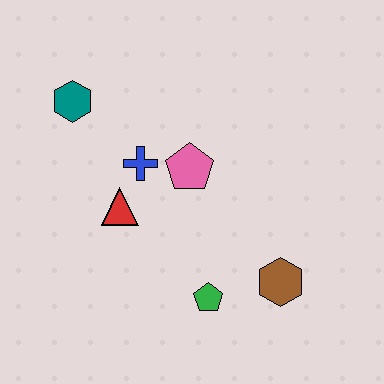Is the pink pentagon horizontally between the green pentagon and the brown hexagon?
No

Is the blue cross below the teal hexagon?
Yes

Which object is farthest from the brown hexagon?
The teal hexagon is farthest from the brown hexagon.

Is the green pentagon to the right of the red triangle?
Yes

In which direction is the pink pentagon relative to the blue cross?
The pink pentagon is to the right of the blue cross.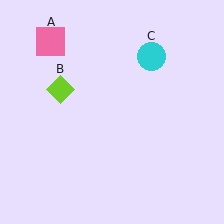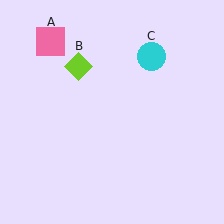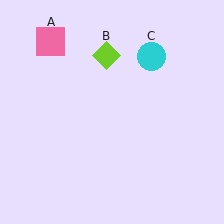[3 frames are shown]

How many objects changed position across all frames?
1 object changed position: lime diamond (object B).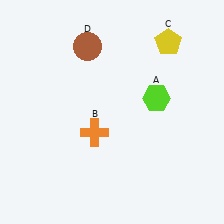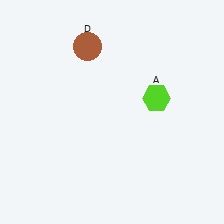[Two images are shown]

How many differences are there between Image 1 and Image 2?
There are 2 differences between the two images.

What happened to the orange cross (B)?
The orange cross (B) was removed in Image 2. It was in the bottom-left area of Image 1.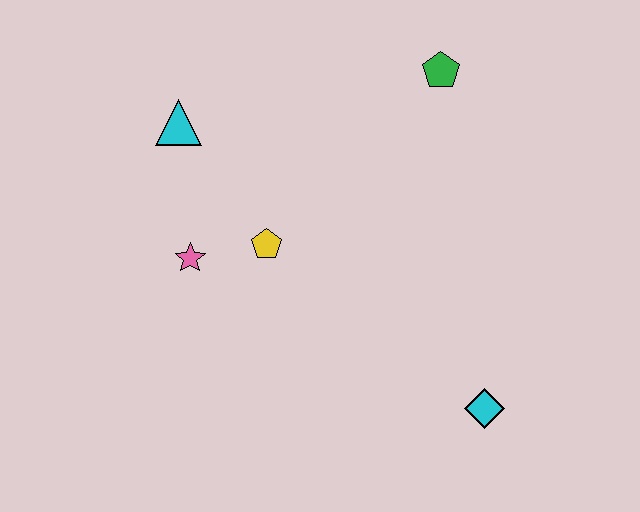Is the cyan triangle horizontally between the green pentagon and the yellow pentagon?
No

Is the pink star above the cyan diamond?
Yes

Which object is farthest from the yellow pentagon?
The cyan diamond is farthest from the yellow pentagon.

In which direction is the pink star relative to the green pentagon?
The pink star is to the left of the green pentagon.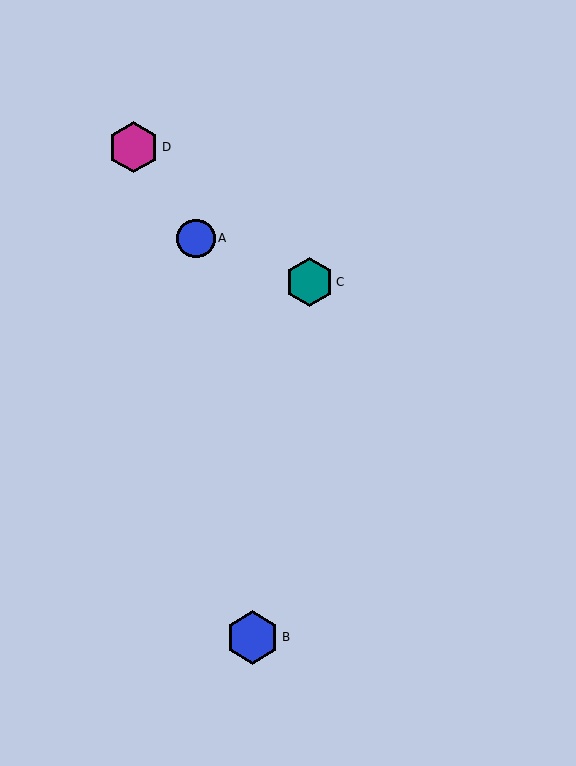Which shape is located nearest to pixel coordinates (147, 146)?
The magenta hexagon (labeled D) at (134, 147) is nearest to that location.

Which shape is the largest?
The blue hexagon (labeled B) is the largest.